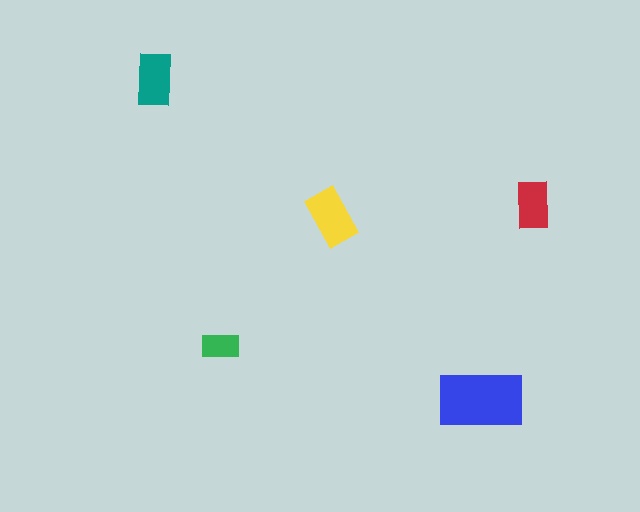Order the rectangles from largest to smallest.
the blue one, the yellow one, the teal one, the red one, the green one.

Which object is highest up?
The teal rectangle is topmost.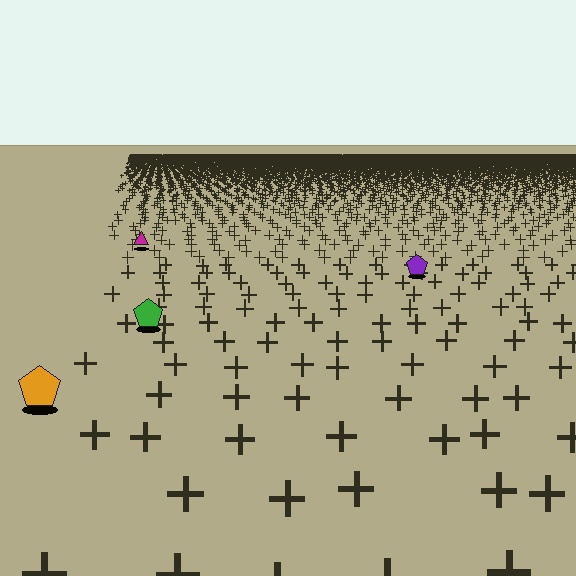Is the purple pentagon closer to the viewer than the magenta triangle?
Yes. The purple pentagon is closer — you can tell from the texture gradient: the ground texture is coarser near it.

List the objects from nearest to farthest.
From nearest to farthest: the orange pentagon, the green pentagon, the purple pentagon, the magenta triangle.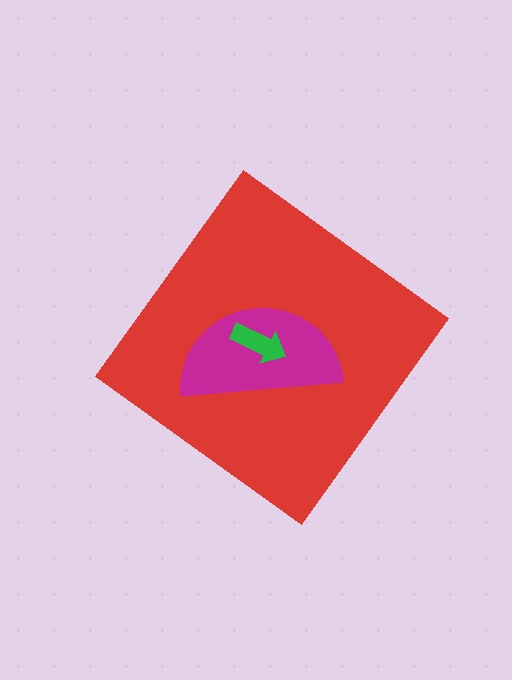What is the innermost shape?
The green arrow.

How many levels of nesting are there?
3.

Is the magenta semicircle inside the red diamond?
Yes.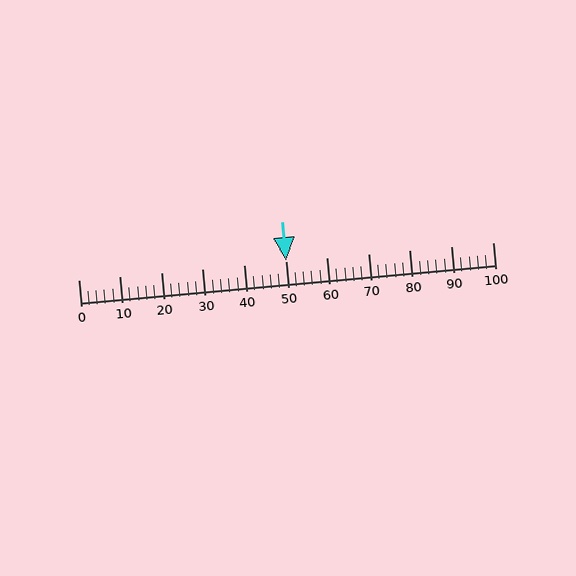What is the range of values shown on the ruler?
The ruler shows values from 0 to 100.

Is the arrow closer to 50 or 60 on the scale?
The arrow is closer to 50.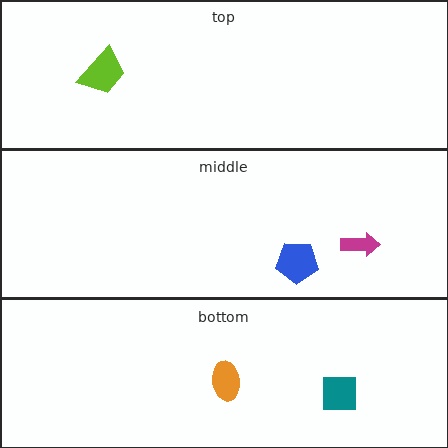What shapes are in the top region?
The lime trapezoid.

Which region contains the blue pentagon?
The middle region.